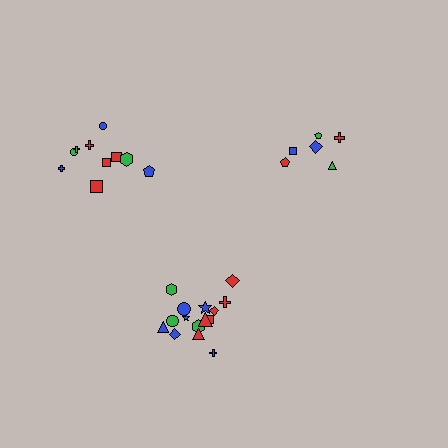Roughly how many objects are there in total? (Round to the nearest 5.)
Roughly 30 objects in total.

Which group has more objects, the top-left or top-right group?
The top-left group.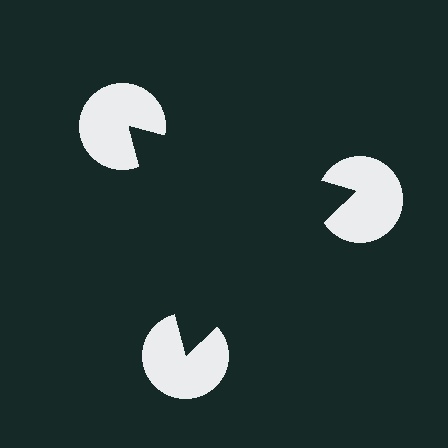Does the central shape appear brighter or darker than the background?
It typically appears slightly darker than the background, even though no actual brightness change is drawn.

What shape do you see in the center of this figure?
An illusory triangle — its edges are inferred from the aligned wedge cuts in the pac-man discs, not physically drawn.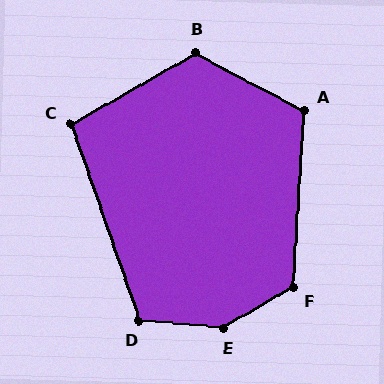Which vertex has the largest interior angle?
E, at approximately 145 degrees.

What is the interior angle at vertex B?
Approximately 122 degrees (obtuse).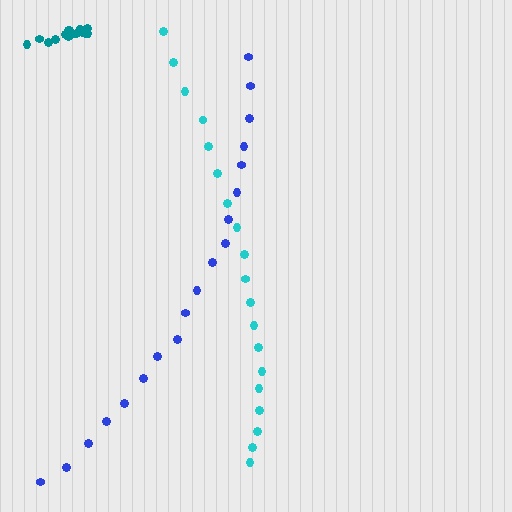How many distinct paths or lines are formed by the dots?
There are 3 distinct paths.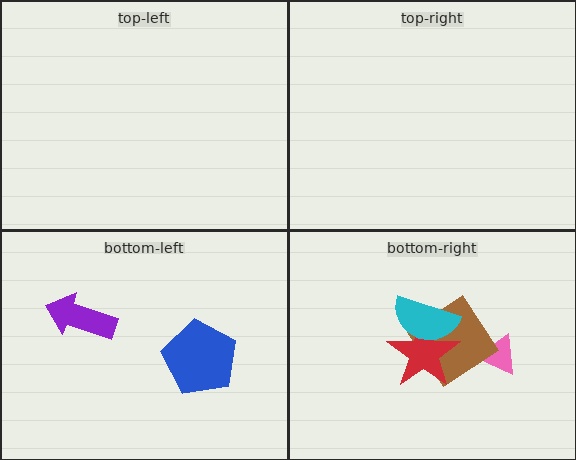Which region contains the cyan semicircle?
The bottom-right region.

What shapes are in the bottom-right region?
The pink triangle, the brown diamond, the red star, the cyan semicircle.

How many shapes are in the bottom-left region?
2.